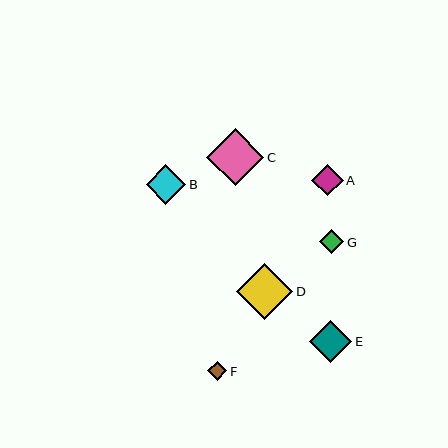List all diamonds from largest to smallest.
From largest to smallest: C, D, E, B, A, G, F.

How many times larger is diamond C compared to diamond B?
Diamond C is approximately 1.4 times the size of diamond B.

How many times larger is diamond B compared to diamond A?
Diamond B is approximately 1.3 times the size of diamond A.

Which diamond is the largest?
Diamond C is the largest with a size of approximately 57 pixels.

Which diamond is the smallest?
Diamond F is the smallest with a size of approximately 19 pixels.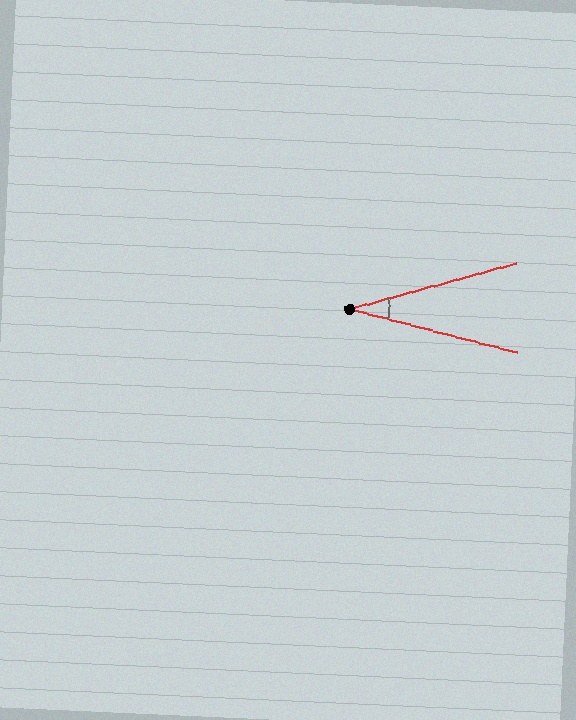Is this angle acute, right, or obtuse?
It is acute.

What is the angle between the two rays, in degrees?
Approximately 30 degrees.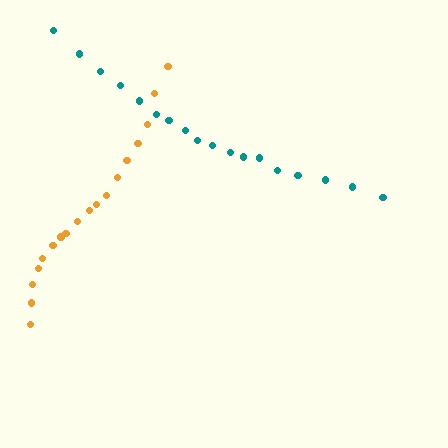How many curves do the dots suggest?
There are 2 distinct paths.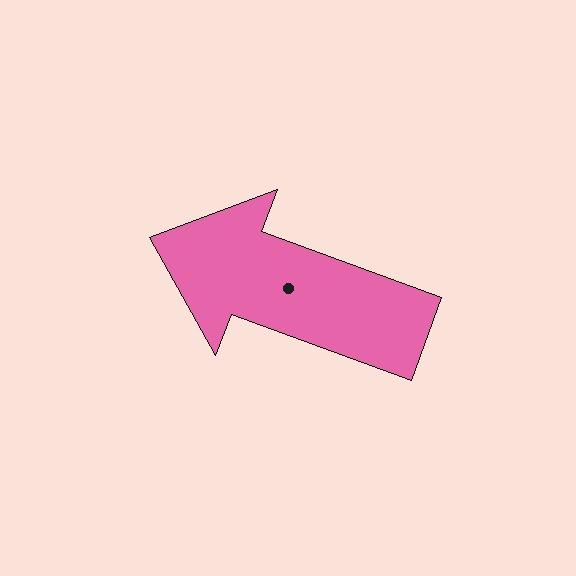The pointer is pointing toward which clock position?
Roughly 10 o'clock.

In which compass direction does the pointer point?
West.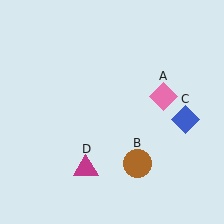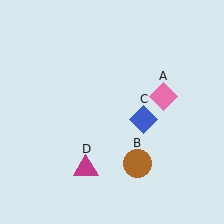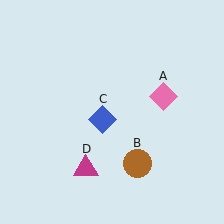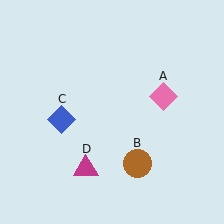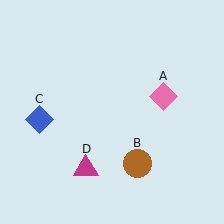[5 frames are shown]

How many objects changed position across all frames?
1 object changed position: blue diamond (object C).